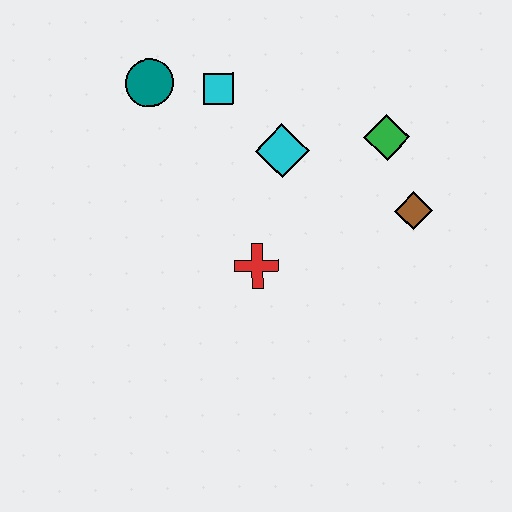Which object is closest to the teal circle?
The cyan square is closest to the teal circle.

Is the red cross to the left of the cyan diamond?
Yes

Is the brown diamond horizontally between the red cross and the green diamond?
No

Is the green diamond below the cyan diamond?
No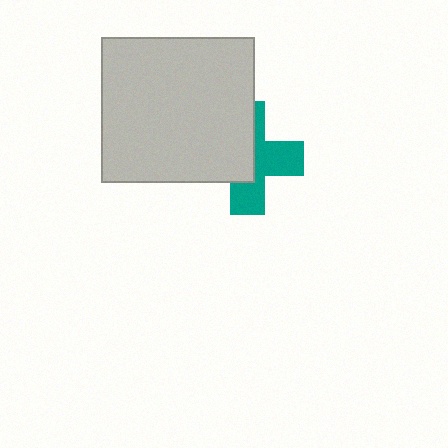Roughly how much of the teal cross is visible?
About half of it is visible (roughly 49%).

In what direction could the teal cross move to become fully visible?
The teal cross could move right. That would shift it out from behind the light gray rectangle entirely.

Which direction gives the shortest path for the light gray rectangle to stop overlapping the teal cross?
Moving left gives the shortest separation.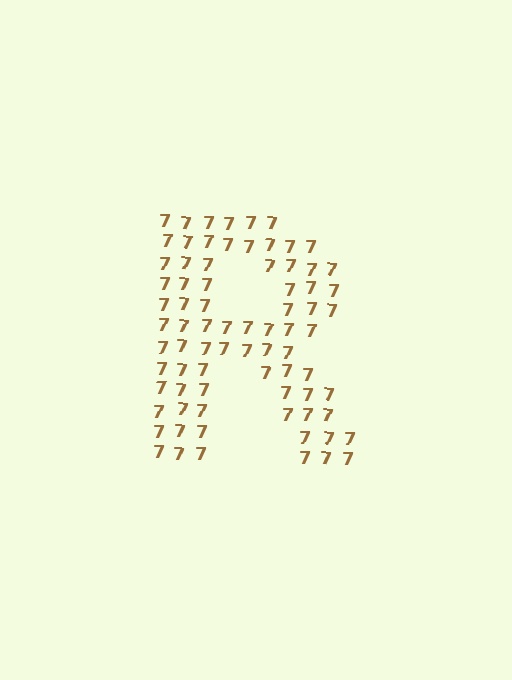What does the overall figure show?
The overall figure shows the letter R.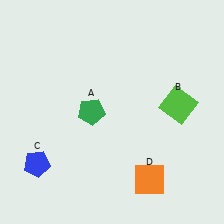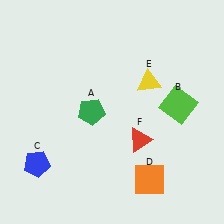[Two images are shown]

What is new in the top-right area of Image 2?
A yellow triangle (E) was added in the top-right area of Image 2.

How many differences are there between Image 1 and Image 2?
There are 2 differences between the two images.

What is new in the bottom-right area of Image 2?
A red triangle (F) was added in the bottom-right area of Image 2.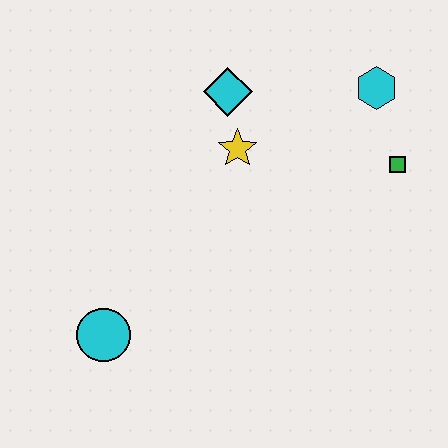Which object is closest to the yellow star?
The cyan diamond is closest to the yellow star.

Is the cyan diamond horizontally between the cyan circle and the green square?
Yes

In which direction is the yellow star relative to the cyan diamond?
The yellow star is below the cyan diamond.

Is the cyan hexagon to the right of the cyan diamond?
Yes